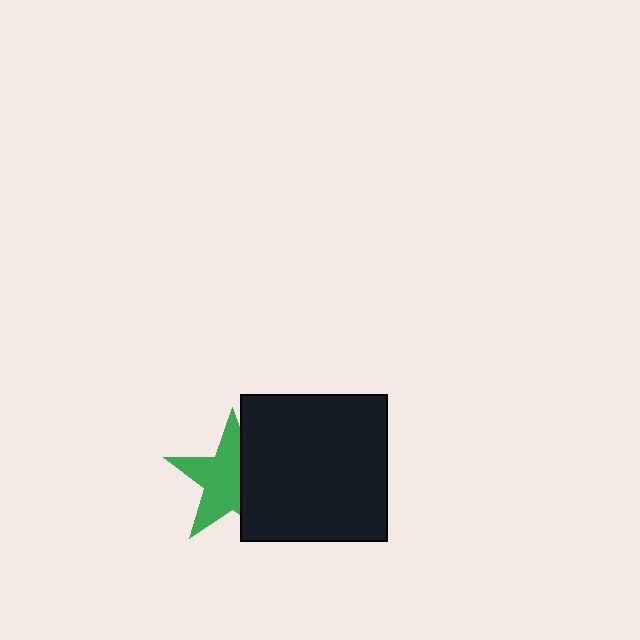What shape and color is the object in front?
The object in front is a black square.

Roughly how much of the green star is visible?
About half of it is visible (roughly 61%).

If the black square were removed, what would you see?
You would see the complete green star.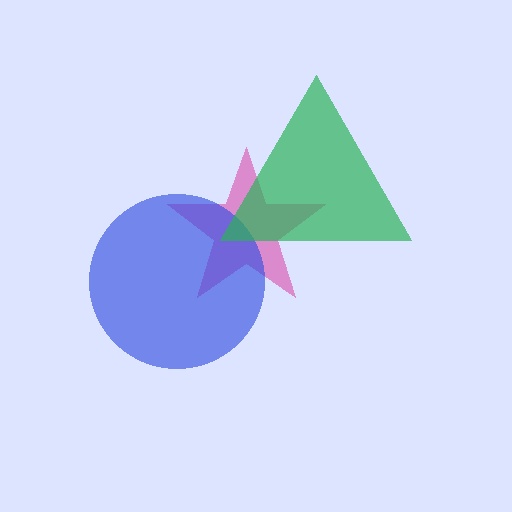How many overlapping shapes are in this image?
There are 3 overlapping shapes in the image.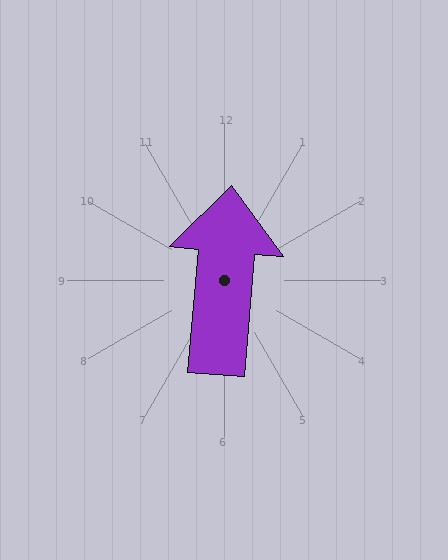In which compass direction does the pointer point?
North.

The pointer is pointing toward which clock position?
Roughly 12 o'clock.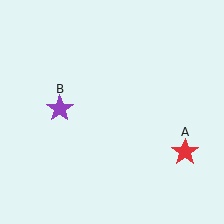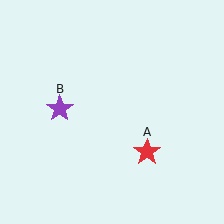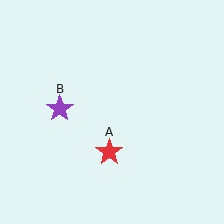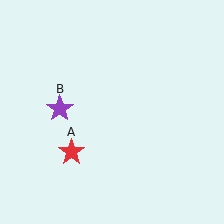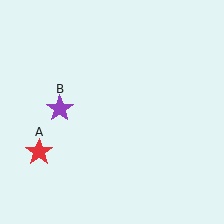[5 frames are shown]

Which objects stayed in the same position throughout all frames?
Purple star (object B) remained stationary.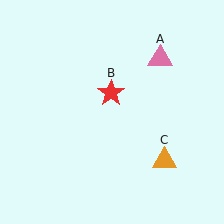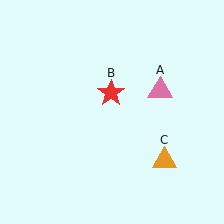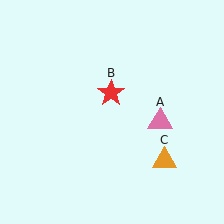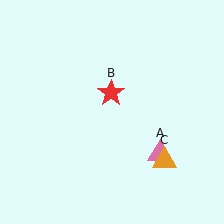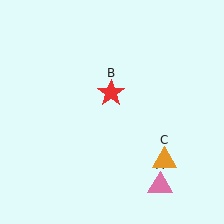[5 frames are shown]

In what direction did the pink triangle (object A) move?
The pink triangle (object A) moved down.